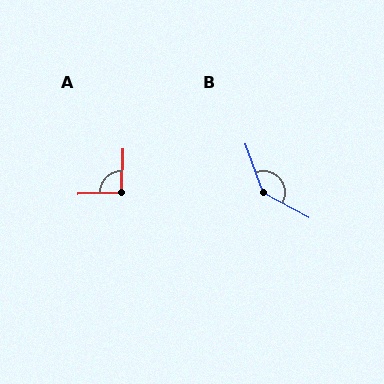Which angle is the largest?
B, at approximately 138 degrees.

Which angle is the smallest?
A, at approximately 93 degrees.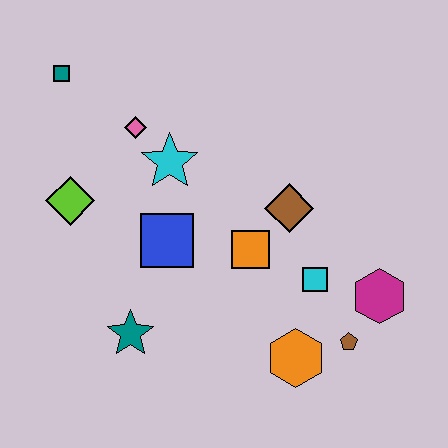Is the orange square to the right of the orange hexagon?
No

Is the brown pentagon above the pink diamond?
No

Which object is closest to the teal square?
The pink diamond is closest to the teal square.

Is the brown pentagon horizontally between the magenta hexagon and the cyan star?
Yes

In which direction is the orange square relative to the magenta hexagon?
The orange square is to the left of the magenta hexagon.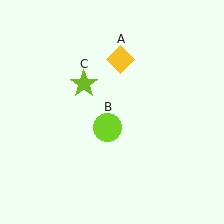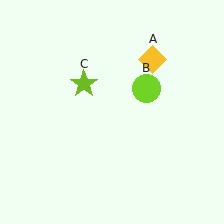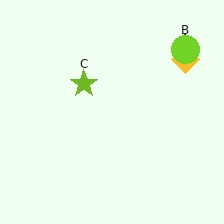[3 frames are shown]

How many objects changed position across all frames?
2 objects changed position: yellow diamond (object A), lime circle (object B).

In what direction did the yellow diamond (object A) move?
The yellow diamond (object A) moved right.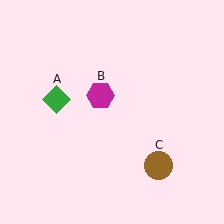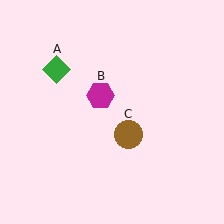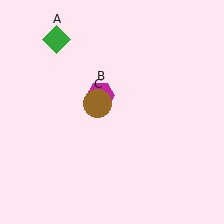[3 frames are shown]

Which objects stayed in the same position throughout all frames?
Magenta hexagon (object B) remained stationary.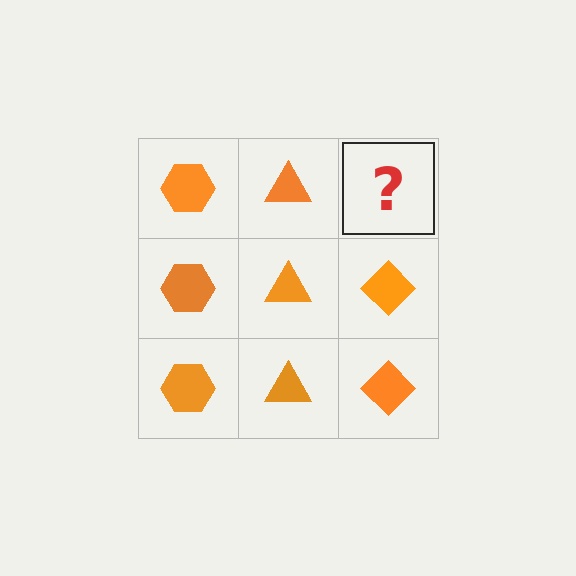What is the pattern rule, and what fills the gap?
The rule is that each column has a consistent shape. The gap should be filled with an orange diamond.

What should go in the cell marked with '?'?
The missing cell should contain an orange diamond.